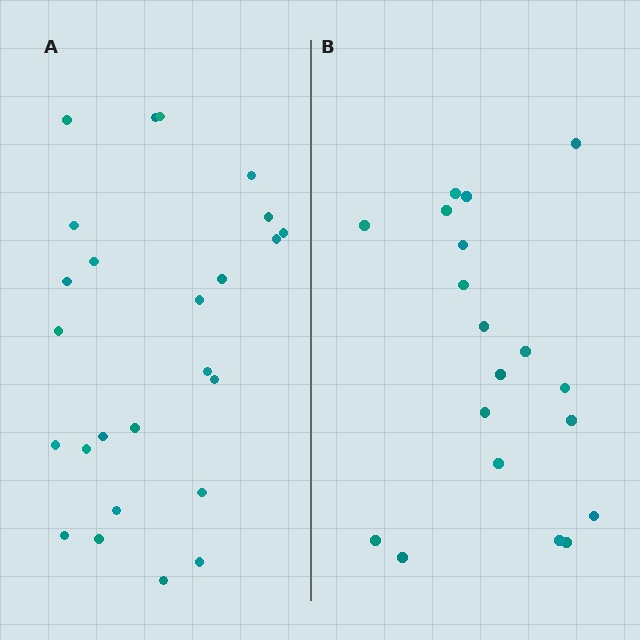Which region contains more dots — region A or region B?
Region A (the left region) has more dots.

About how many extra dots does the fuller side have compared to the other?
Region A has about 6 more dots than region B.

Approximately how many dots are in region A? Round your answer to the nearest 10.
About 20 dots. (The exact count is 25, which rounds to 20.)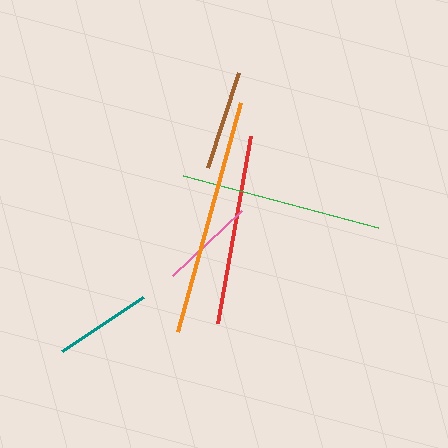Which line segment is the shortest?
The pink line is the shortest at approximately 95 pixels.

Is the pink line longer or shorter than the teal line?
The teal line is longer than the pink line.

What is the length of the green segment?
The green segment is approximately 202 pixels long.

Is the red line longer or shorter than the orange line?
The orange line is longer than the red line.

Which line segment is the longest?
The orange line is the longest at approximately 237 pixels.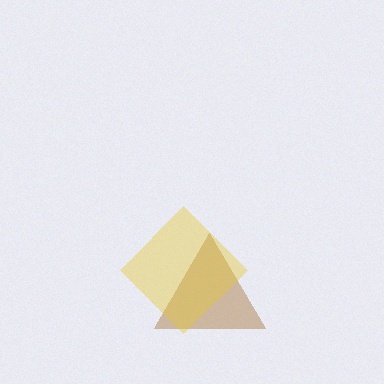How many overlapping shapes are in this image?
There are 2 overlapping shapes in the image.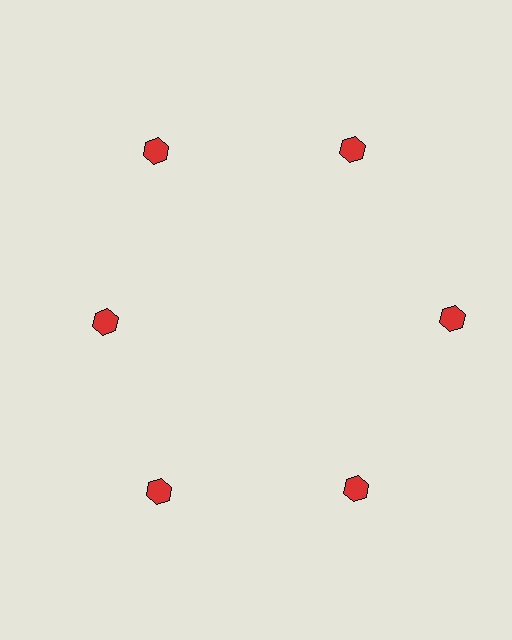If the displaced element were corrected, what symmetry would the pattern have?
It would have 6-fold rotational symmetry — the pattern would map onto itself every 60 degrees.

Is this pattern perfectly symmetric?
No. The 6 red hexagons are arranged in a ring, but one element near the 9 o'clock position is pulled inward toward the center, breaking the 6-fold rotational symmetry.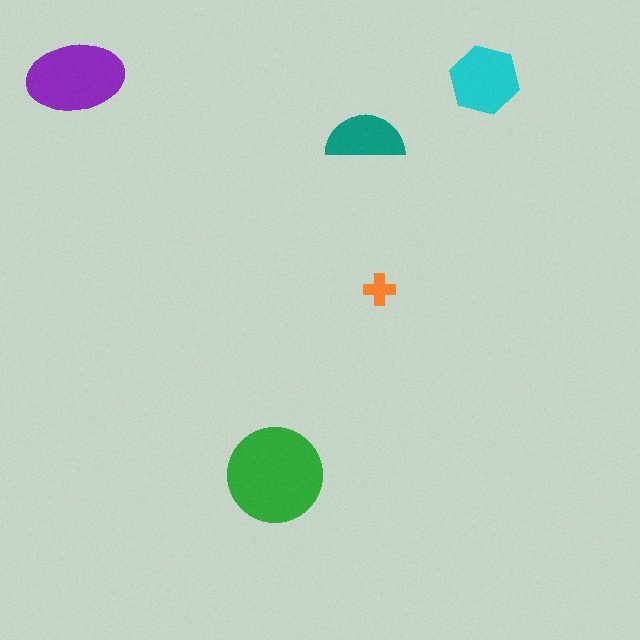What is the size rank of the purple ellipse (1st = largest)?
2nd.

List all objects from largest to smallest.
The green circle, the purple ellipse, the cyan hexagon, the teal semicircle, the orange cross.